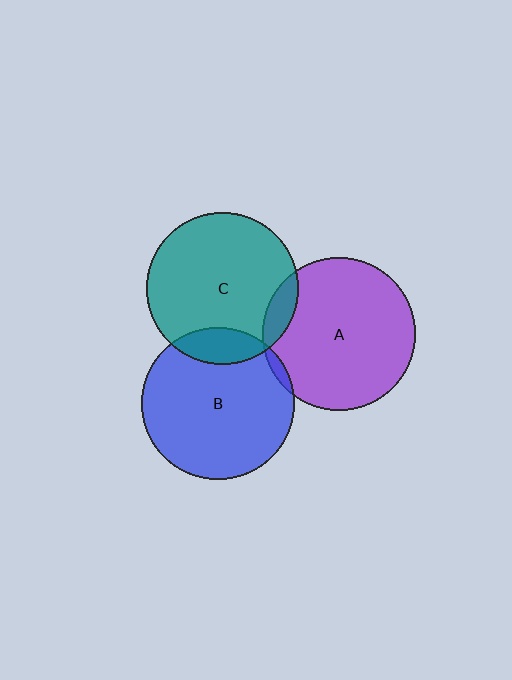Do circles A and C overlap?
Yes.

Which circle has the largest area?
Circle A (purple).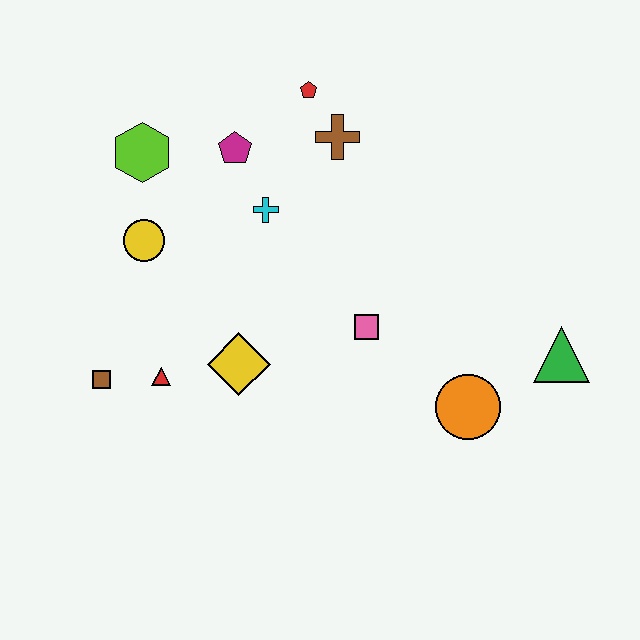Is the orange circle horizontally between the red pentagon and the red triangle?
No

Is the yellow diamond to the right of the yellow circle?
Yes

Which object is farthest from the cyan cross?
The green triangle is farthest from the cyan cross.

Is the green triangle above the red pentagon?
No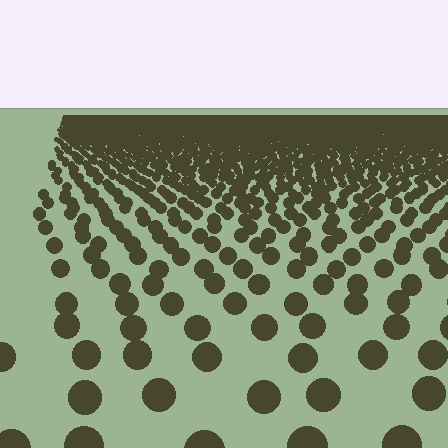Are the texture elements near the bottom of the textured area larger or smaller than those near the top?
Larger. Near the bottom, elements are closer to the viewer and appear at a bigger on-screen size.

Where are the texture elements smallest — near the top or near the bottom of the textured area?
Near the top.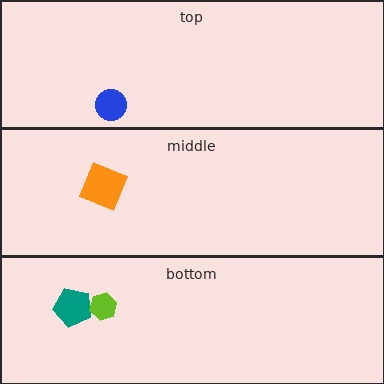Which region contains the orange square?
The middle region.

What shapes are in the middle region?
The orange square.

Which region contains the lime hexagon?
The bottom region.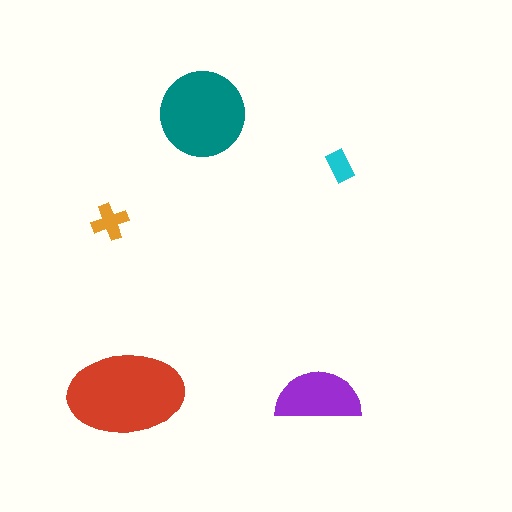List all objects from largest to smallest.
The red ellipse, the teal circle, the purple semicircle, the orange cross, the cyan rectangle.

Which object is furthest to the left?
The orange cross is leftmost.